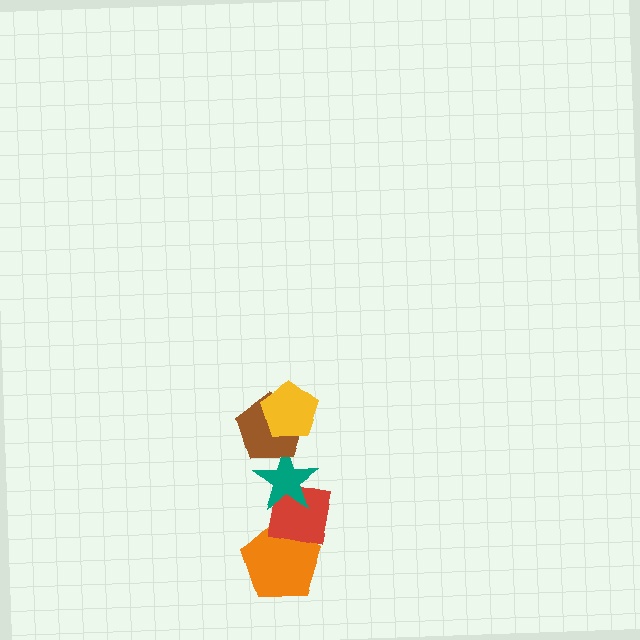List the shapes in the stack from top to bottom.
From top to bottom: the yellow pentagon, the brown pentagon, the teal star, the red square, the orange pentagon.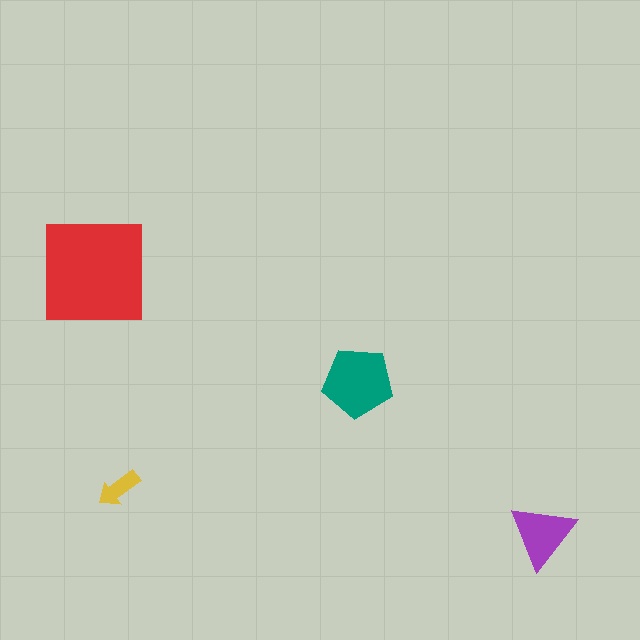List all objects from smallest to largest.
The yellow arrow, the purple triangle, the teal pentagon, the red square.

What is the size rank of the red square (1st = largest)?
1st.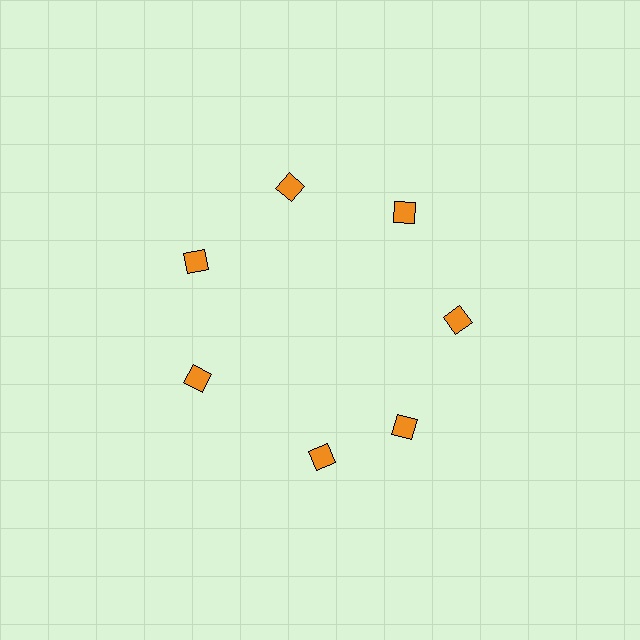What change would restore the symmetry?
The symmetry would be restored by rotating it back into even spacing with its neighbors so that all 7 diamonds sit at equal angles and equal distance from the center.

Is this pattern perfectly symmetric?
No. The 7 orange diamonds are arranged in a ring, but one element near the 6 o'clock position is rotated out of alignment along the ring, breaking the 7-fold rotational symmetry.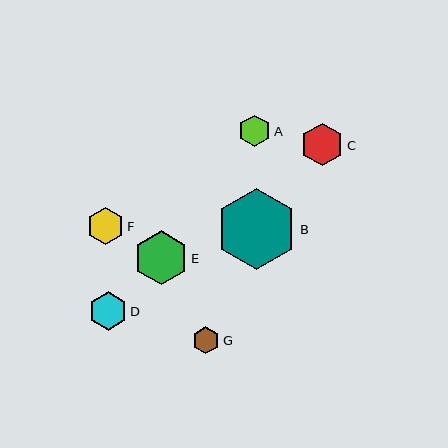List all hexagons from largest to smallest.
From largest to smallest: B, E, C, D, F, A, G.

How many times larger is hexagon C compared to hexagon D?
Hexagon C is approximately 1.1 times the size of hexagon D.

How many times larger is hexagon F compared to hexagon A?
Hexagon F is approximately 1.2 times the size of hexagon A.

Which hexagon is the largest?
Hexagon B is the largest with a size of approximately 81 pixels.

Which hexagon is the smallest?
Hexagon G is the smallest with a size of approximately 27 pixels.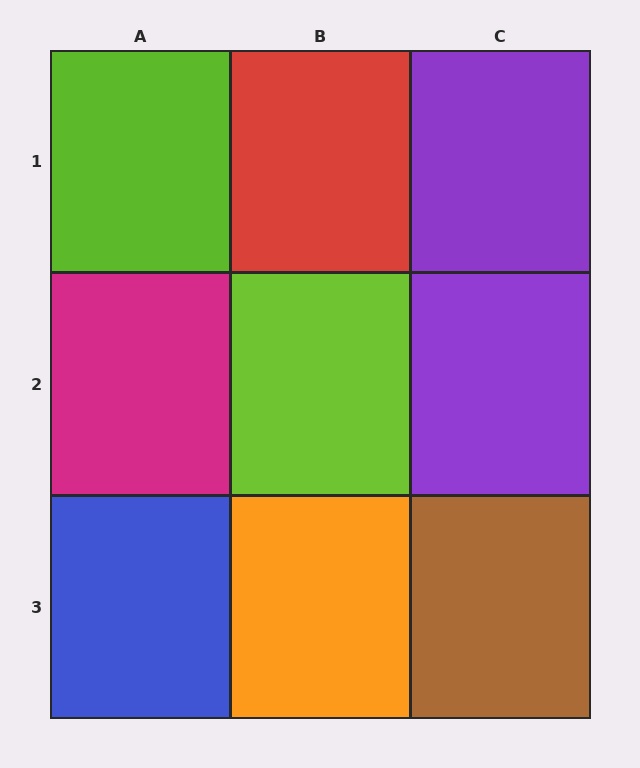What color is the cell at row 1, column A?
Lime.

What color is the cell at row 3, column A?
Blue.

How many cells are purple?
2 cells are purple.